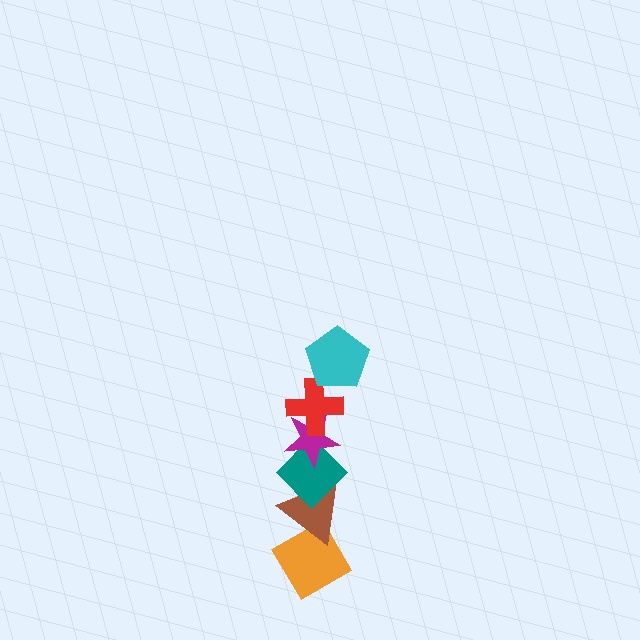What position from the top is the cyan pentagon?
The cyan pentagon is 1st from the top.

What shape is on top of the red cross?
The cyan pentagon is on top of the red cross.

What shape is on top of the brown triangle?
The teal diamond is on top of the brown triangle.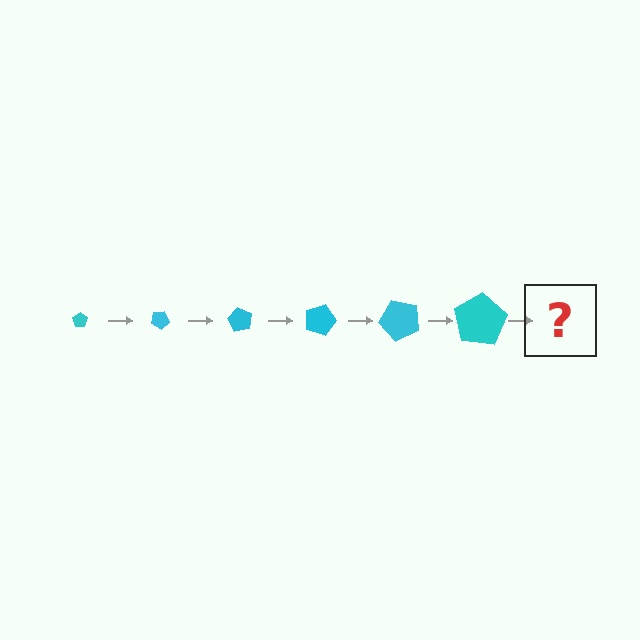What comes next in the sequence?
The next element should be a pentagon, larger than the previous one and rotated 180 degrees from the start.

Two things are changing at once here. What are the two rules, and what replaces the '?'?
The two rules are that the pentagon grows larger each step and it rotates 30 degrees each step. The '?' should be a pentagon, larger than the previous one and rotated 180 degrees from the start.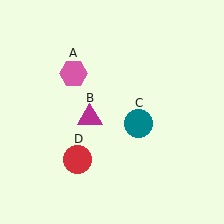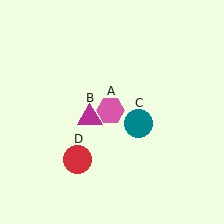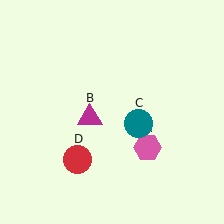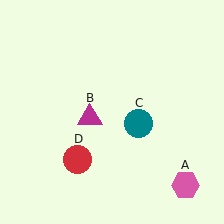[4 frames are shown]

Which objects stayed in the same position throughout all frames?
Magenta triangle (object B) and teal circle (object C) and red circle (object D) remained stationary.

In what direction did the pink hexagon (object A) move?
The pink hexagon (object A) moved down and to the right.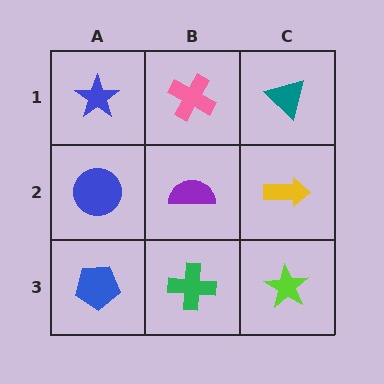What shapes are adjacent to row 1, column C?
A yellow arrow (row 2, column C), a pink cross (row 1, column B).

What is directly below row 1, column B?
A purple semicircle.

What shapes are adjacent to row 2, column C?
A teal triangle (row 1, column C), a lime star (row 3, column C), a purple semicircle (row 2, column B).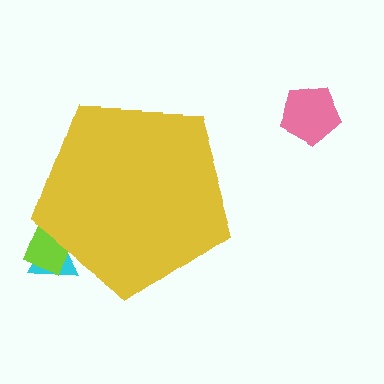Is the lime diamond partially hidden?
Yes, the lime diamond is partially hidden behind the yellow pentagon.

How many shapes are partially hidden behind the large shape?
2 shapes are partially hidden.